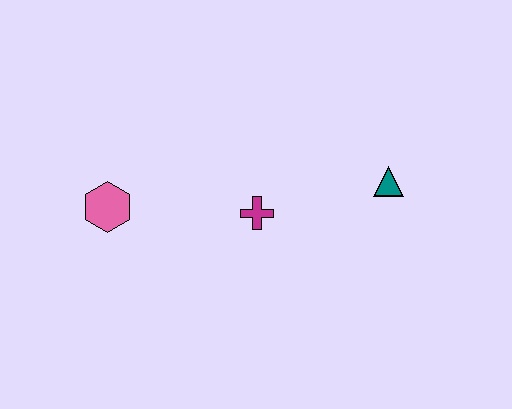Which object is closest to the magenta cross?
The teal triangle is closest to the magenta cross.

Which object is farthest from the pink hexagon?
The teal triangle is farthest from the pink hexagon.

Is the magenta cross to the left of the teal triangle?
Yes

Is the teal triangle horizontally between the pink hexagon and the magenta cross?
No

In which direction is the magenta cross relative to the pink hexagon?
The magenta cross is to the right of the pink hexagon.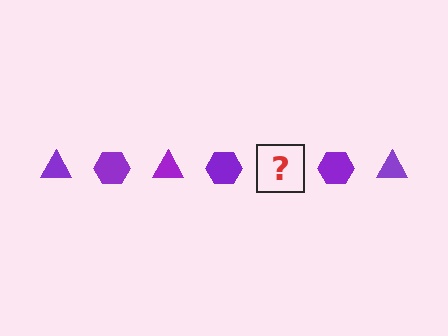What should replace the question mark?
The question mark should be replaced with a purple triangle.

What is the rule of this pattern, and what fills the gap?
The rule is that the pattern cycles through triangle, hexagon shapes in purple. The gap should be filled with a purple triangle.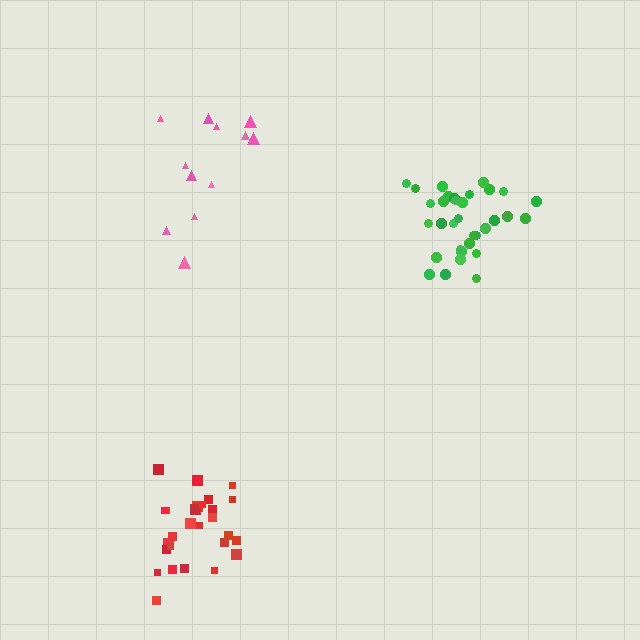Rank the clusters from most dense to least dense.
red, green, pink.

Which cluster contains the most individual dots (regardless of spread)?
Green (33).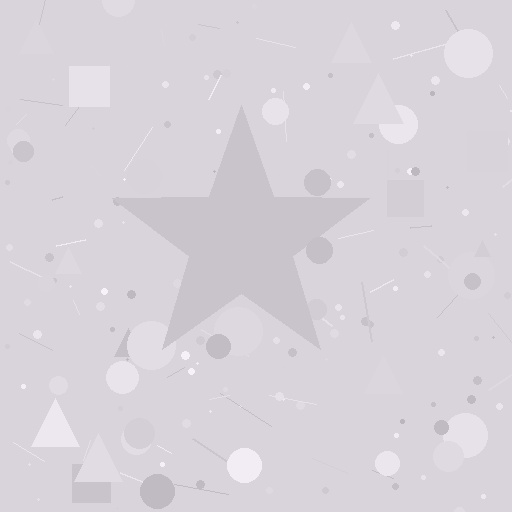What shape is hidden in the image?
A star is hidden in the image.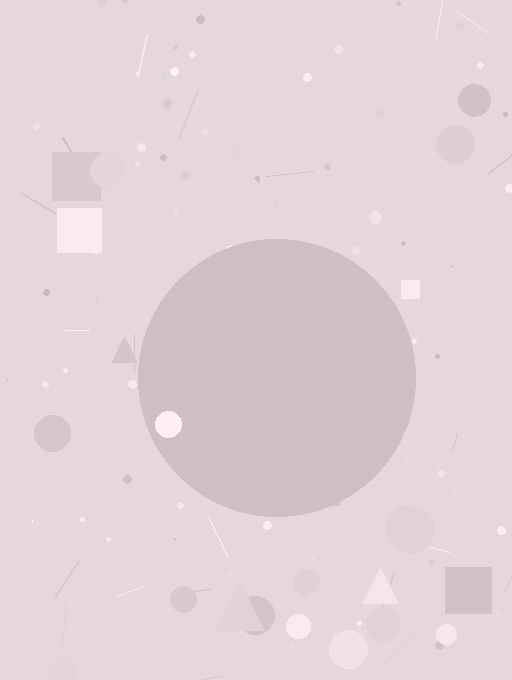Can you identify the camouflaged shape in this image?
The camouflaged shape is a circle.